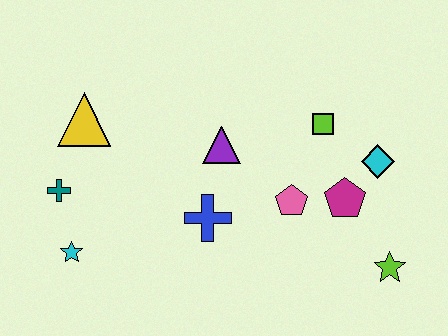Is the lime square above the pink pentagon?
Yes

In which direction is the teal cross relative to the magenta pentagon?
The teal cross is to the left of the magenta pentagon.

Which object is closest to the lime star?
The magenta pentagon is closest to the lime star.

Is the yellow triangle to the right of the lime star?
No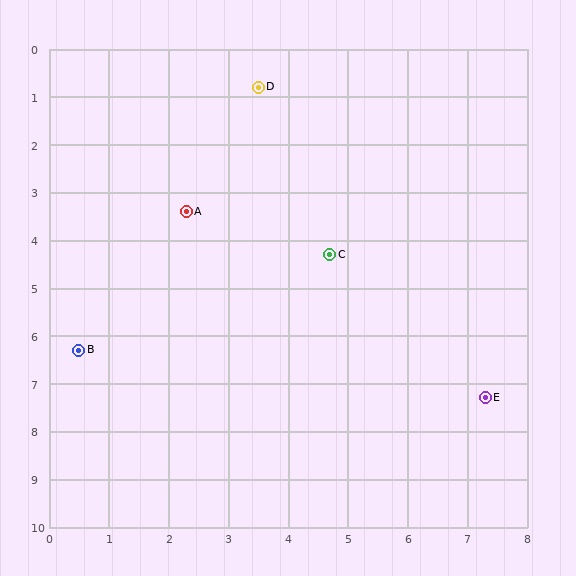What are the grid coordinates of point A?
Point A is at approximately (2.3, 3.4).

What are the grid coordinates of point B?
Point B is at approximately (0.5, 6.3).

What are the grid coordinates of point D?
Point D is at approximately (3.5, 0.8).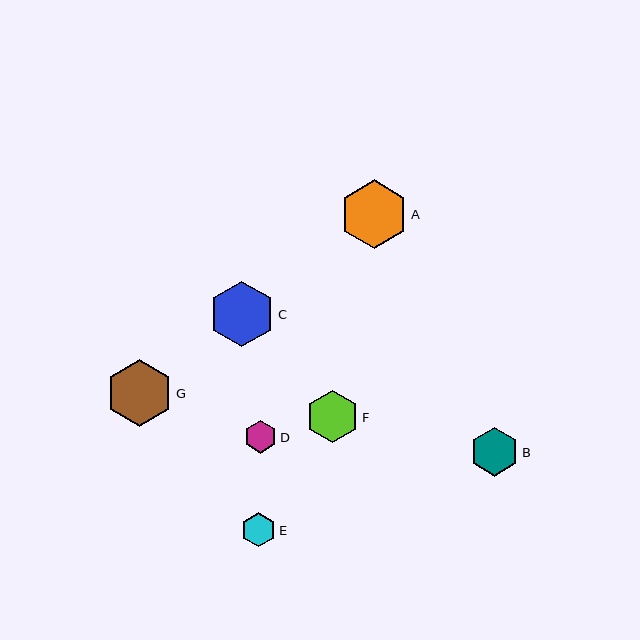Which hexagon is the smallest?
Hexagon D is the smallest with a size of approximately 33 pixels.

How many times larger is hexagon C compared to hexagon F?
Hexagon C is approximately 1.2 times the size of hexagon F.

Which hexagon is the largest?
Hexagon A is the largest with a size of approximately 68 pixels.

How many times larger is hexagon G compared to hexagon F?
Hexagon G is approximately 1.3 times the size of hexagon F.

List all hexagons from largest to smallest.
From largest to smallest: A, G, C, F, B, E, D.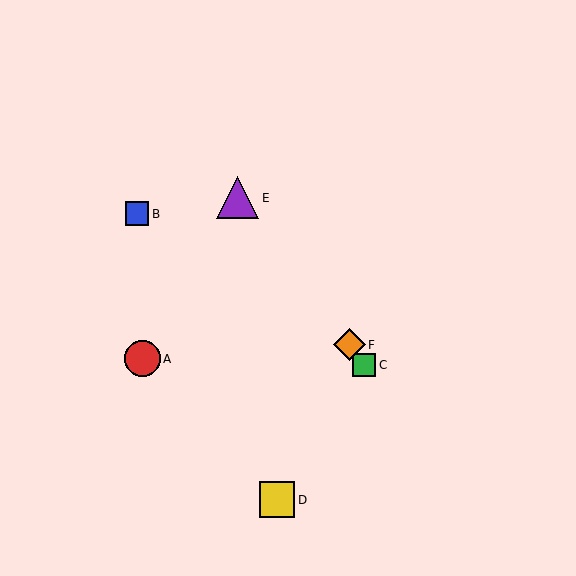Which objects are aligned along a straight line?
Objects C, E, F are aligned along a straight line.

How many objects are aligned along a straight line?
3 objects (C, E, F) are aligned along a straight line.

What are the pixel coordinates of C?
Object C is at (364, 365).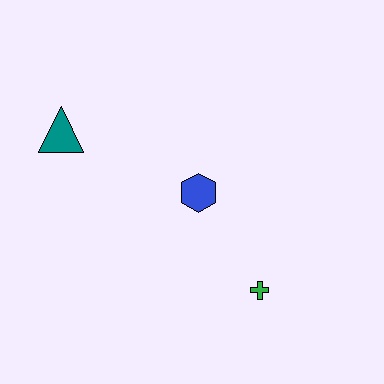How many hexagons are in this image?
There is 1 hexagon.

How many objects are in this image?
There are 3 objects.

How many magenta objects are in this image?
There are no magenta objects.